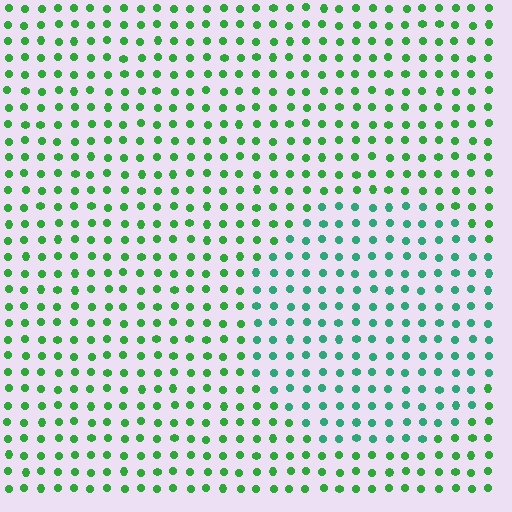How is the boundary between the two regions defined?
The boundary is defined purely by a slight shift in hue (about 32 degrees). Spacing, size, and orientation are identical on both sides.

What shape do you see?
I see a circle.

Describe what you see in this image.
The image is filled with small green elements in a uniform arrangement. A circle-shaped region is visible where the elements are tinted to a slightly different hue, forming a subtle color boundary.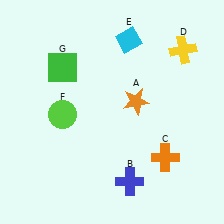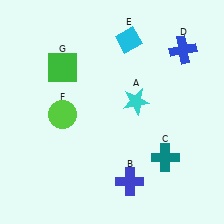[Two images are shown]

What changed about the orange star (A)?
In Image 1, A is orange. In Image 2, it changed to cyan.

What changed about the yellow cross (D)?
In Image 1, D is yellow. In Image 2, it changed to blue.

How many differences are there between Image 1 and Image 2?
There are 3 differences between the two images.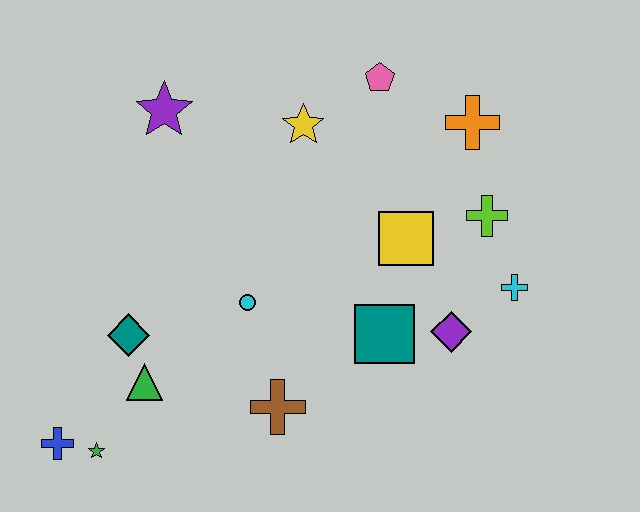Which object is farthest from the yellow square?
The blue cross is farthest from the yellow square.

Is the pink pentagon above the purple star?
Yes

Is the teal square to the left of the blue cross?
No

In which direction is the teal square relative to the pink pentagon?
The teal square is below the pink pentagon.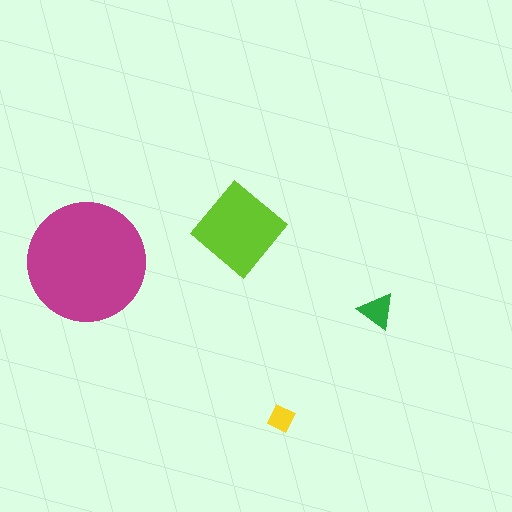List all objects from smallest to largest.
The yellow diamond, the green triangle, the lime diamond, the magenta circle.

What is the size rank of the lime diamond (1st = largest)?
2nd.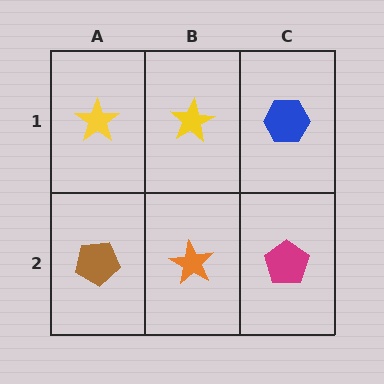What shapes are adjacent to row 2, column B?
A yellow star (row 1, column B), a brown pentagon (row 2, column A), a magenta pentagon (row 2, column C).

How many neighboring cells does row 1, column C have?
2.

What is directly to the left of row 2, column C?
An orange star.